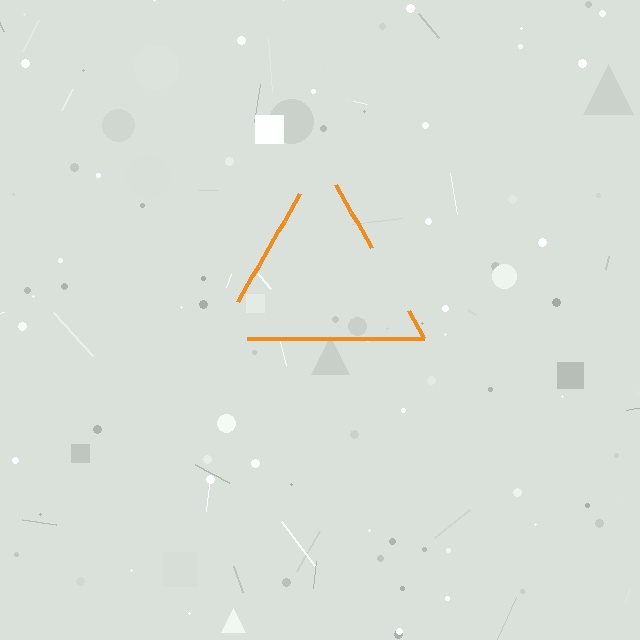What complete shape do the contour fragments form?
The contour fragments form a triangle.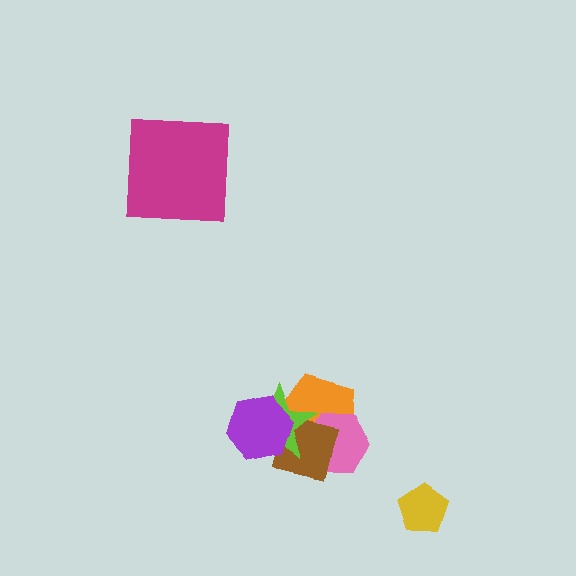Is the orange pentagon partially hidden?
Yes, it is partially covered by another shape.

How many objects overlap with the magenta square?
0 objects overlap with the magenta square.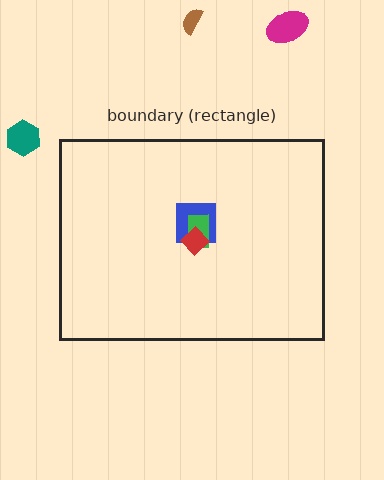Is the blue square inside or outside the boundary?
Inside.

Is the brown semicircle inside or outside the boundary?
Outside.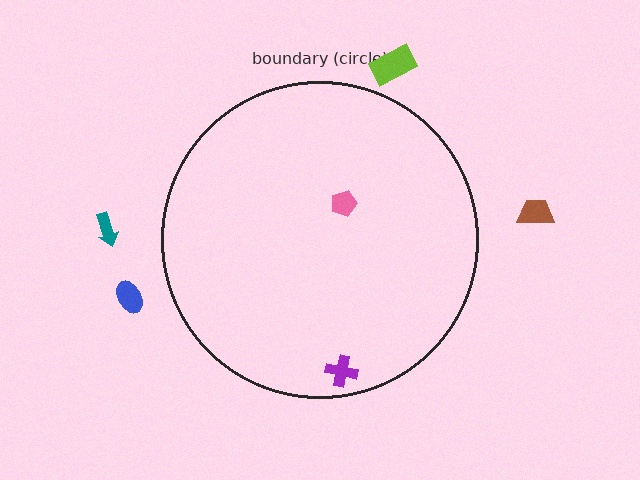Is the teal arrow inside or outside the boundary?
Outside.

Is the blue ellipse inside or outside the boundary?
Outside.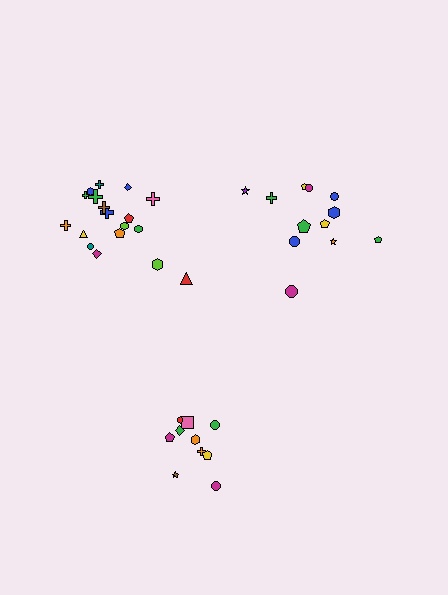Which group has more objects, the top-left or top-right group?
The top-left group.